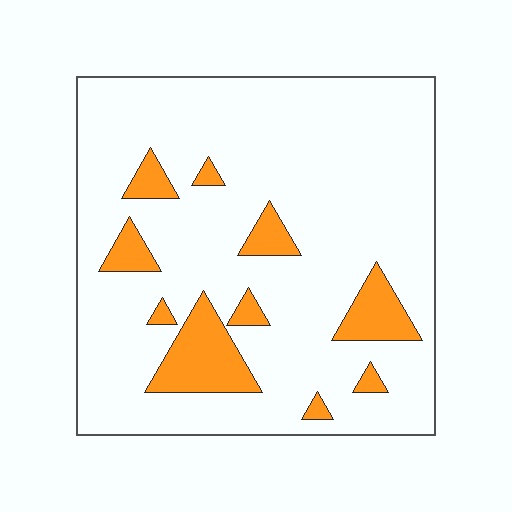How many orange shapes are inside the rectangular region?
10.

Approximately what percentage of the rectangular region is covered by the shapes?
Approximately 15%.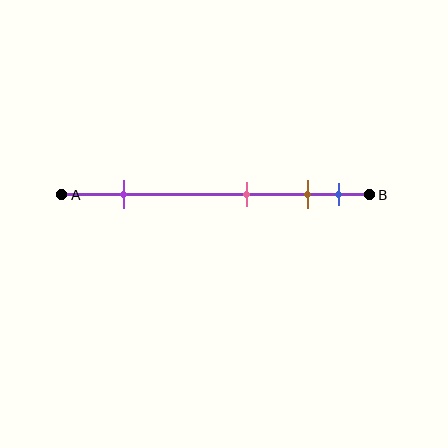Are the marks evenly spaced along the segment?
No, the marks are not evenly spaced.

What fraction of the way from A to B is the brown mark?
The brown mark is approximately 80% (0.8) of the way from A to B.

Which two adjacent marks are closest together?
The brown and blue marks are the closest adjacent pair.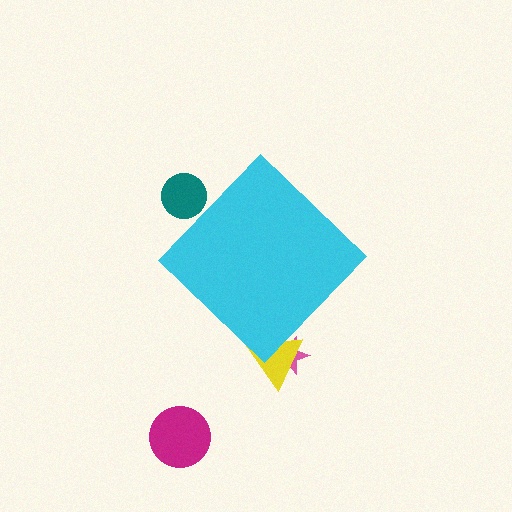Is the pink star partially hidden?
Yes, the pink star is partially hidden behind the cyan diamond.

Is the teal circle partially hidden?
Yes, the teal circle is partially hidden behind the cyan diamond.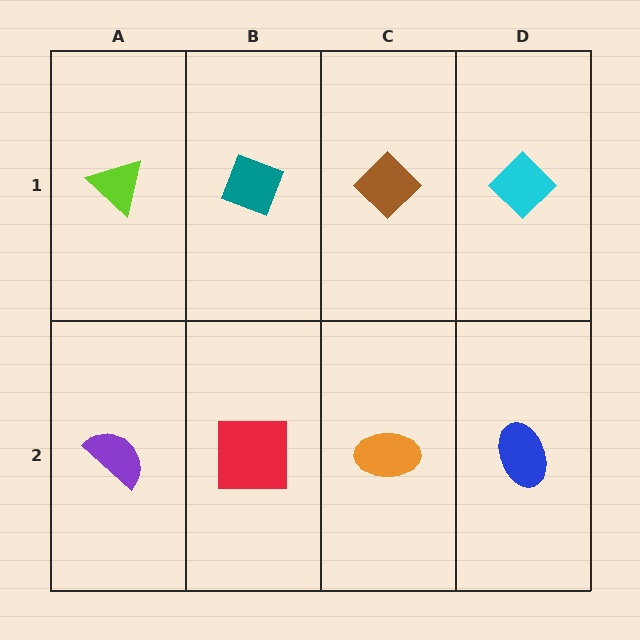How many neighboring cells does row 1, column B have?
3.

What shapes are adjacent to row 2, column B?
A teal diamond (row 1, column B), a purple semicircle (row 2, column A), an orange ellipse (row 2, column C).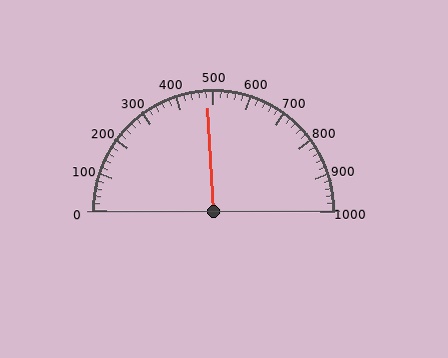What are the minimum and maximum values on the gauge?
The gauge ranges from 0 to 1000.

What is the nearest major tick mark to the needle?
The nearest major tick mark is 500.